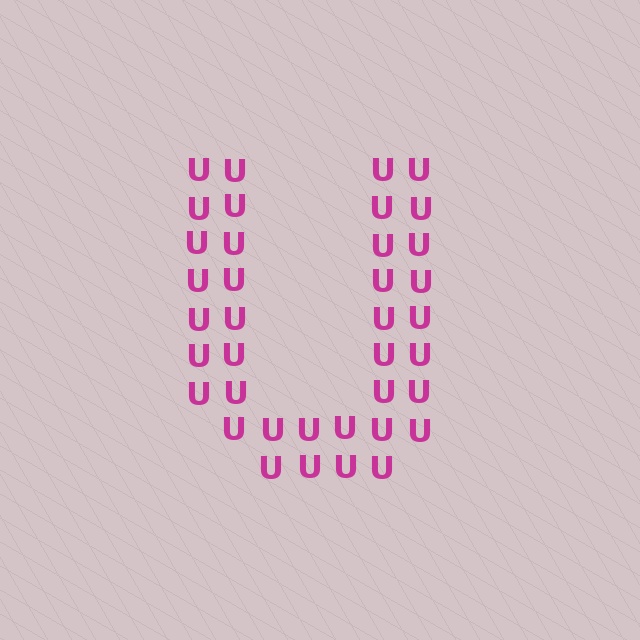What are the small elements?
The small elements are letter U's.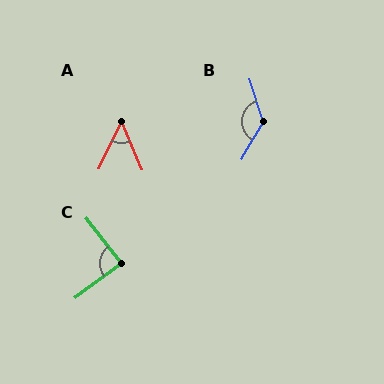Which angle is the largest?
B, at approximately 132 degrees.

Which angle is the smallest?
A, at approximately 49 degrees.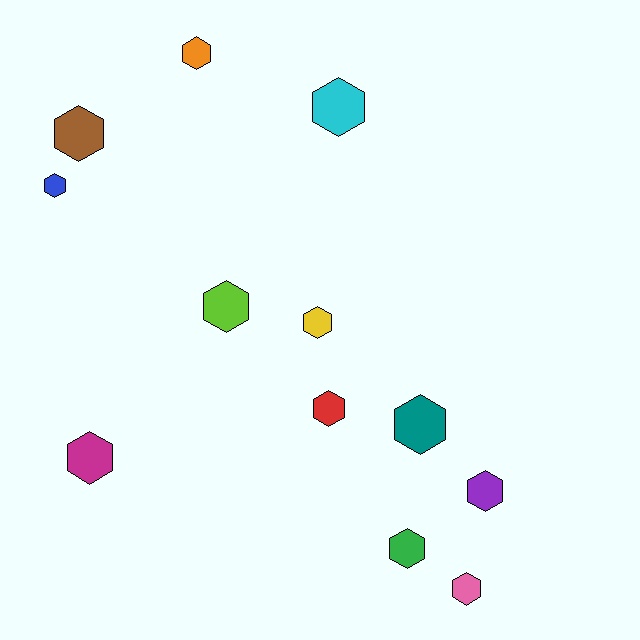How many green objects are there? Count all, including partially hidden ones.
There is 1 green object.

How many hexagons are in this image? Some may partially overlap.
There are 12 hexagons.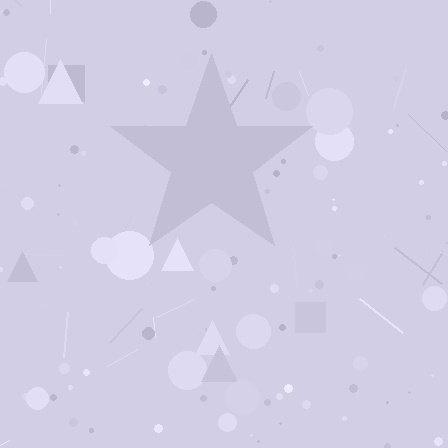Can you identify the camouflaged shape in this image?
The camouflaged shape is a star.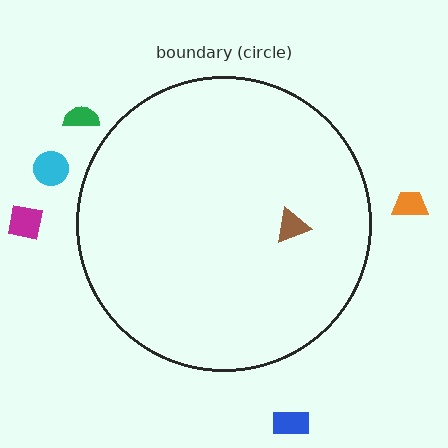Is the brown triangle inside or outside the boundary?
Inside.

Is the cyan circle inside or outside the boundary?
Outside.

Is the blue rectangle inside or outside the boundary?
Outside.